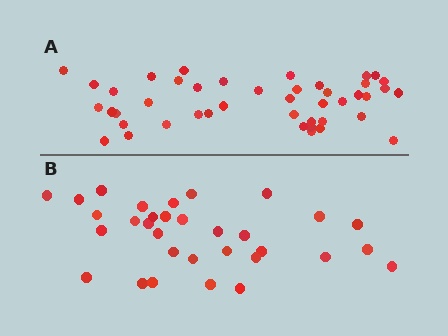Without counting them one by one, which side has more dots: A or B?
Region A (the top region) has more dots.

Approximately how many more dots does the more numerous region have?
Region A has roughly 12 or so more dots than region B.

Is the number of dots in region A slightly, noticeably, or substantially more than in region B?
Region A has noticeably more, but not dramatically so. The ratio is roughly 1.4 to 1.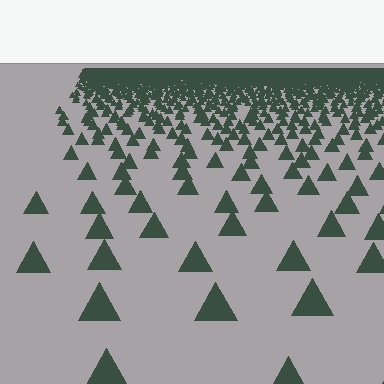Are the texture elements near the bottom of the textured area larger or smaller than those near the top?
Larger. Near the bottom, elements are closer to the viewer and appear at a bigger on-screen size.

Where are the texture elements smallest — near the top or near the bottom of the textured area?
Near the top.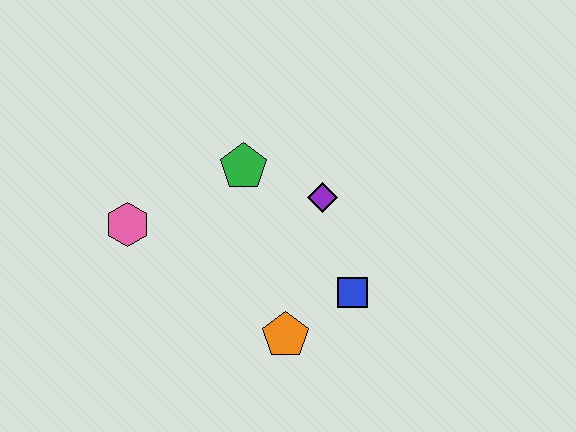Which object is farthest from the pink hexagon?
The blue square is farthest from the pink hexagon.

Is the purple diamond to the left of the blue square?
Yes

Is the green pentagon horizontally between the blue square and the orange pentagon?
No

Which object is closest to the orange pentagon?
The blue square is closest to the orange pentagon.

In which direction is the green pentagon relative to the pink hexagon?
The green pentagon is to the right of the pink hexagon.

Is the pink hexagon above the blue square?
Yes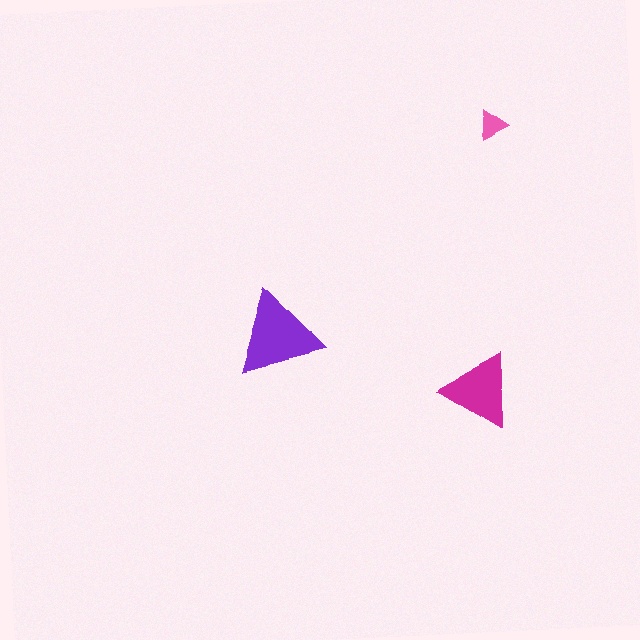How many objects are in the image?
There are 3 objects in the image.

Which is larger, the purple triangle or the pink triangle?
The purple one.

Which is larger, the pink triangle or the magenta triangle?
The magenta one.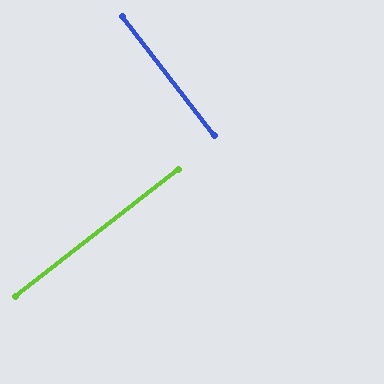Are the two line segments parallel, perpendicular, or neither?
Perpendicular — they meet at approximately 90°.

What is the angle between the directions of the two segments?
Approximately 90 degrees.